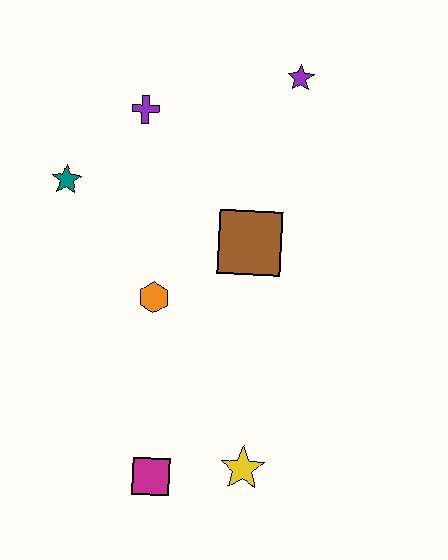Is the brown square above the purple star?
No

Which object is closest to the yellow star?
The magenta square is closest to the yellow star.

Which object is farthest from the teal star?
The yellow star is farthest from the teal star.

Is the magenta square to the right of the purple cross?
Yes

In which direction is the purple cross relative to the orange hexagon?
The purple cross is above the orange hexagon.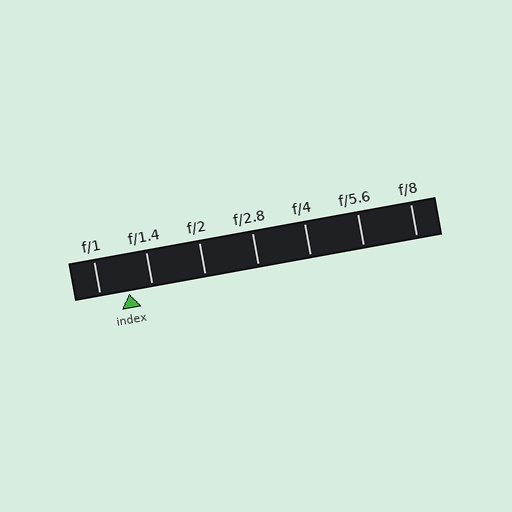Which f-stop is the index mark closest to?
The index mark is closest to f/1.4.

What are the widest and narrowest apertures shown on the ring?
The widest aperture shown is f/1 and the narrowest is f/8.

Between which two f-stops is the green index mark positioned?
The index mark is between f/1 and f/1.4.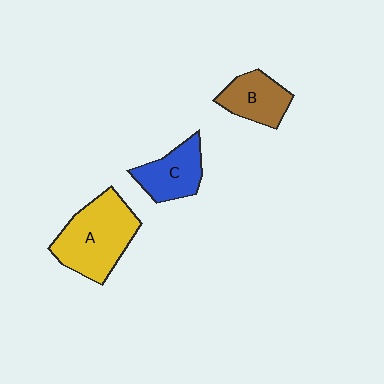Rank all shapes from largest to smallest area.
From largest to smallest: A (yellow), C (blue), B (brown).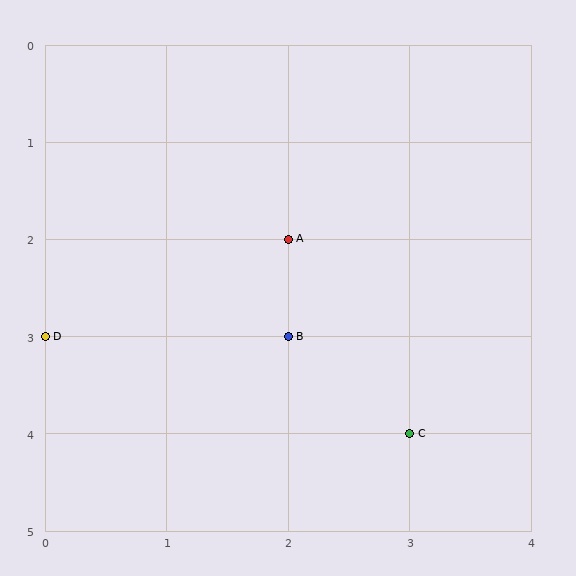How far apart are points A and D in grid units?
Points A and D are 2 columns and 1 row apart (about 2.2 grid units diagonally).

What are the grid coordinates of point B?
Point B is at grid coordinates (2, 3).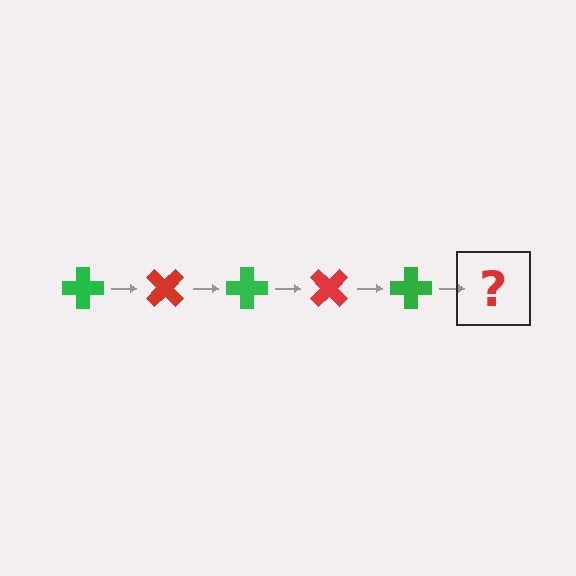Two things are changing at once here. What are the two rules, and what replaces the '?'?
The two rules are that it rotates 45 degrees each step and the color cycles through green and red. The '?' should be a red cross, rotated 225 degrees from the start.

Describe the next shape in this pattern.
It should be a red cross, rotated 225 degrees from the start.